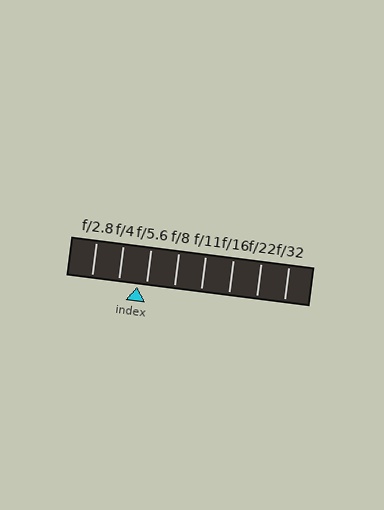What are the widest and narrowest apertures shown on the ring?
The widest aperture shown is f/2.8 and the narrowest is f/32.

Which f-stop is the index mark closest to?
The index mark is closest to f/5.6.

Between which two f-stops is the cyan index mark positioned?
The index mark is between f/4 and f/5.6.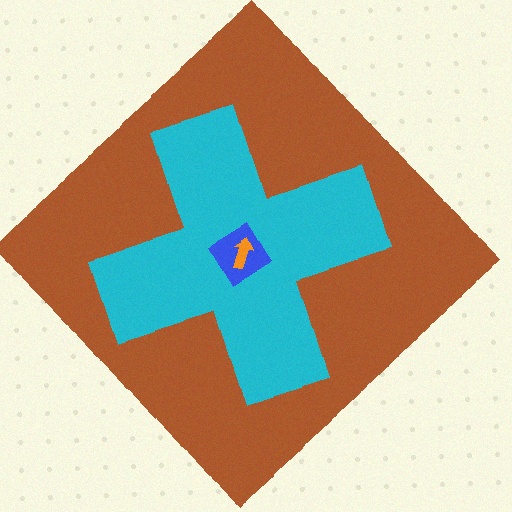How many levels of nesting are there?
4.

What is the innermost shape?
The orange arrow.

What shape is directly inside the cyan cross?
The blue diamond.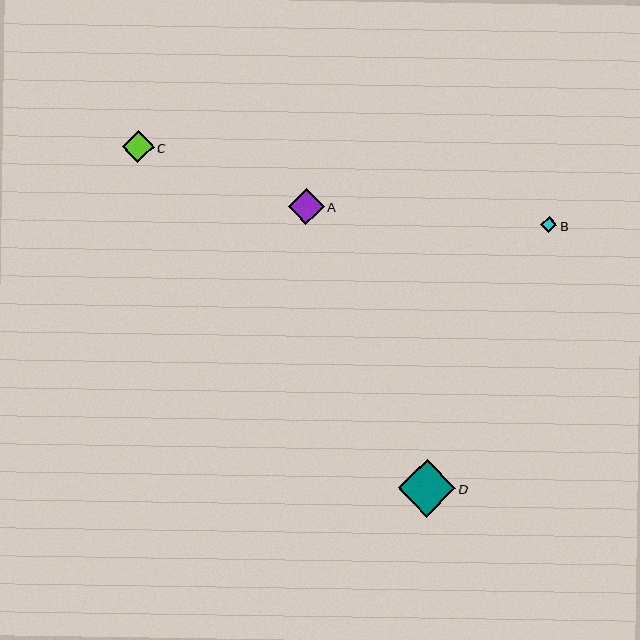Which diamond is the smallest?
Diamond B is the smallest with a size of approximately 16 pixels.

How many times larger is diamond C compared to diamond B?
Diamond C is approximately 2.0 times the size of diamond B.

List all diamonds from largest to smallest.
From largest to smallest: D, A, C, B.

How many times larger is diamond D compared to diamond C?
Diamond D is approximately 1.8 times the size of diamond C.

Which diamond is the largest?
Diamond D is the largest with a size of approximately 58 pixels.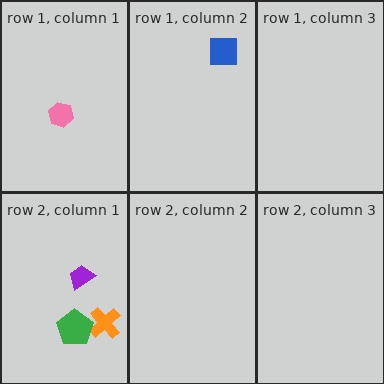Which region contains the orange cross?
The row 2, column 1 region.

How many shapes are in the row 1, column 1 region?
1.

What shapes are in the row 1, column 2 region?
The blue square.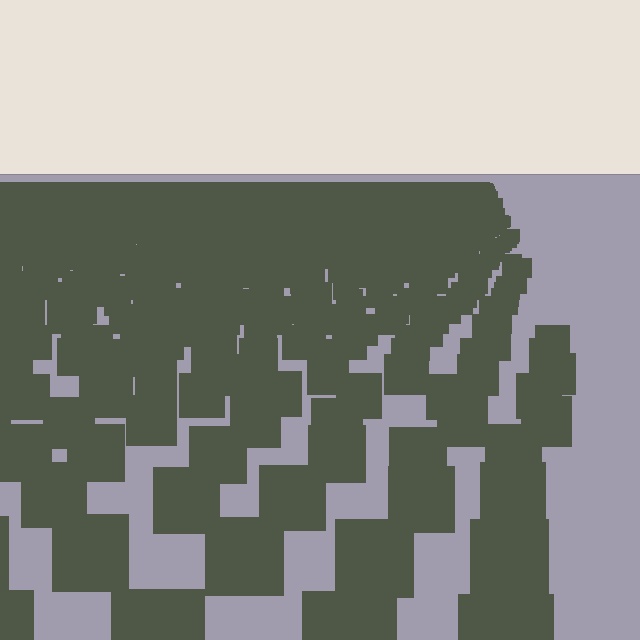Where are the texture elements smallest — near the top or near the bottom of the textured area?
Near the top.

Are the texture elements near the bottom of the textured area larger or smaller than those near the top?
Larger. Near the bottom, elements are closer to the viewer and appear at a bigger on-screen size.